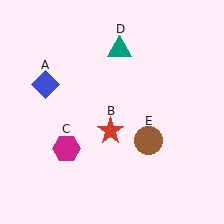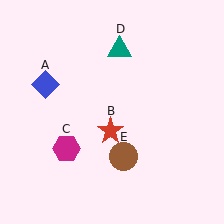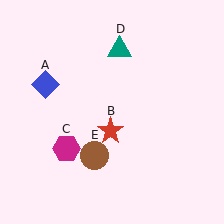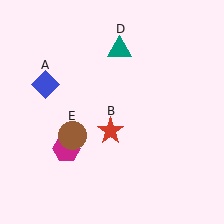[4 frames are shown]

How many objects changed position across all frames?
1 object changed position: brown circle (object E).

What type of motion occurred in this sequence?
The brown circle (object E) rotated clockwise around the center of the scene.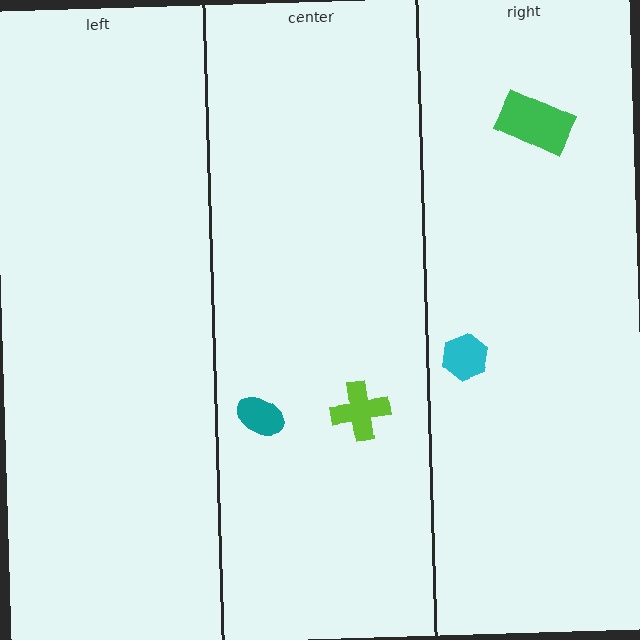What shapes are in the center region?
The teal ellipse, the lime cross.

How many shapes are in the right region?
2.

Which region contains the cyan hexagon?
The right region.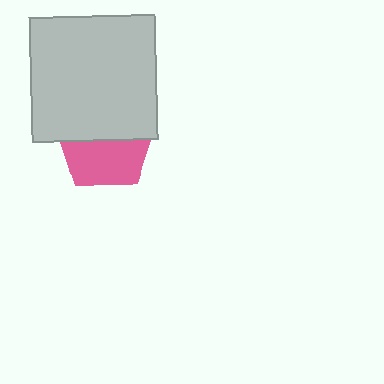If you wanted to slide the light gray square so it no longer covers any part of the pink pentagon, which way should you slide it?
Slide it up — that is the most direct way to separate the two shapes.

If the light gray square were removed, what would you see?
You would see the complete pink pentagon.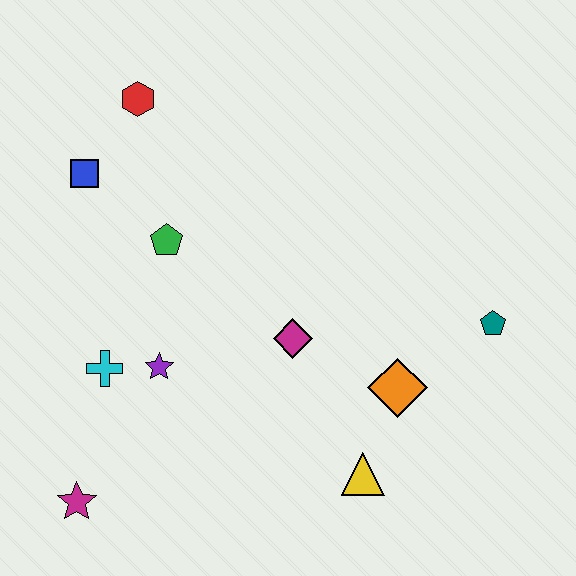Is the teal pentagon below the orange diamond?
No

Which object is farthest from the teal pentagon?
The magenta star is farthest from the teal pentagon.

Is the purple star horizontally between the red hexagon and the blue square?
No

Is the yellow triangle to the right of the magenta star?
Yes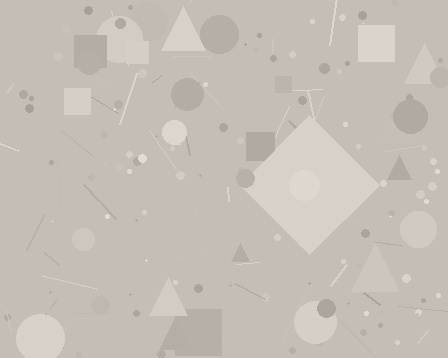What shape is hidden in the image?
A diamond is hidden in the image.